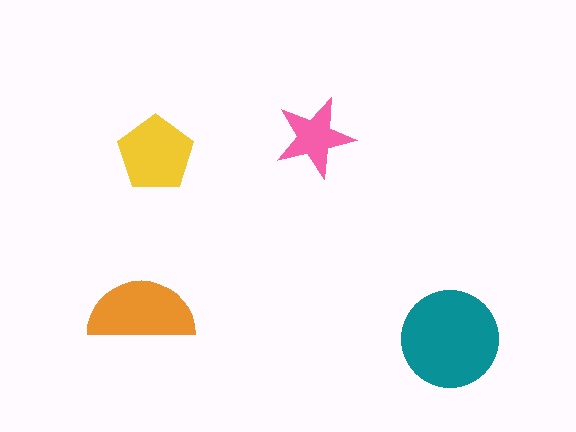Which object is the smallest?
The pink star.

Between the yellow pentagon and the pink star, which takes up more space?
The yellow pentagon.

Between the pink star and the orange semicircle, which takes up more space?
The orange semicircle.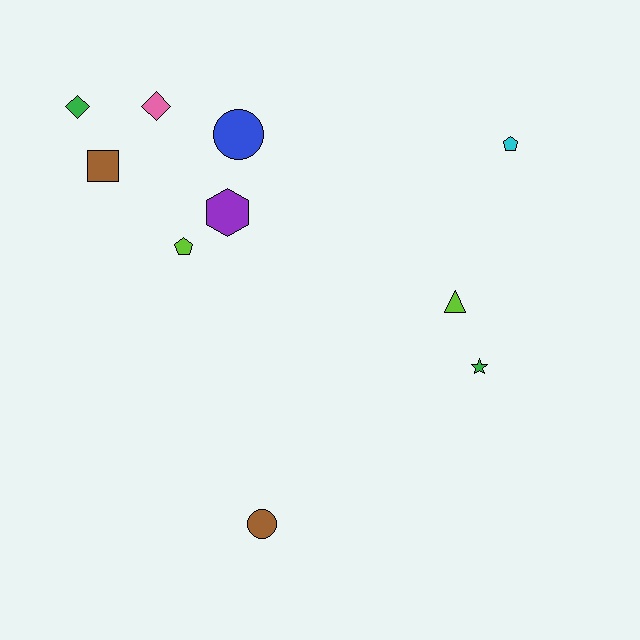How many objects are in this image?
There are 10 objects.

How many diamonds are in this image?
There are 2 diamonds.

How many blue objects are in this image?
There is 1 blue object.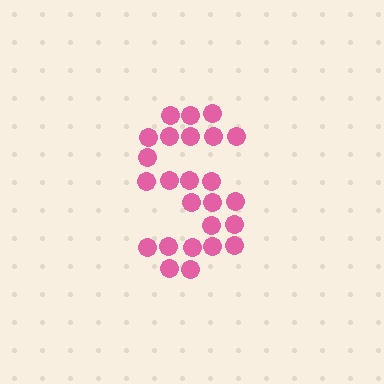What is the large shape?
The large shape is the letter S.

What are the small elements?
The small elements are circles.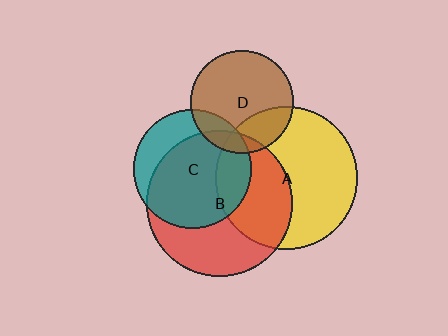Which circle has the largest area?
Circle B (red).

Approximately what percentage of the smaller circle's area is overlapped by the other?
Approximately 15%.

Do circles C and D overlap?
Yes.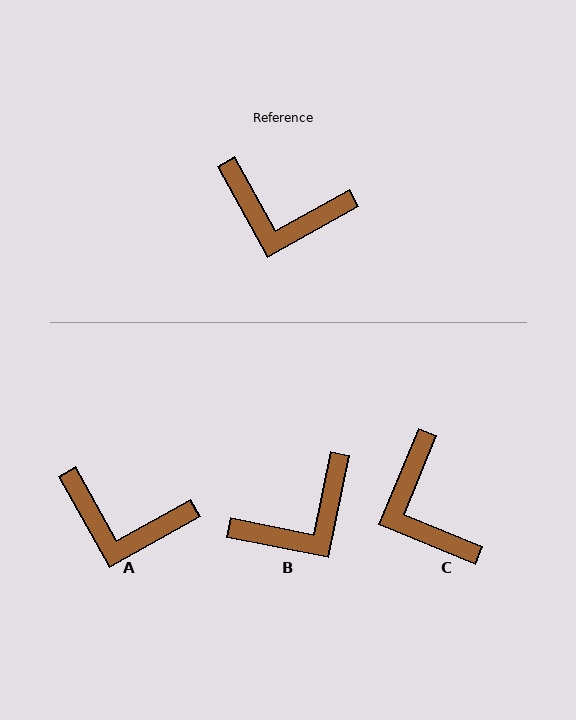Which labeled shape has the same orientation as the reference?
A.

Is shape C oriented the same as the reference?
No, it is off by about 51 degrees.